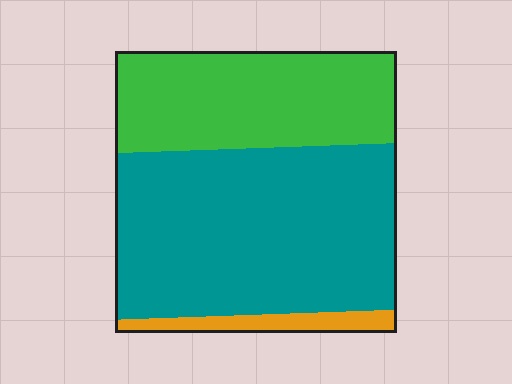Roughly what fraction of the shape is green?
Green takes up about one third (1/3) of the shape.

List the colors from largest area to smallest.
From largest to smallest: teal, green, orange.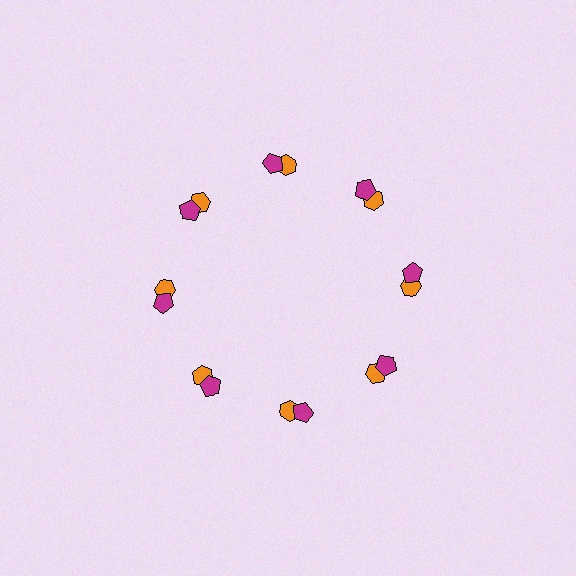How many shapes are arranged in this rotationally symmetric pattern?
There are 16 shapes, arranged in 8 groups of 2.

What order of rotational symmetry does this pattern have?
This pattern has 8-fold rotational symmetry.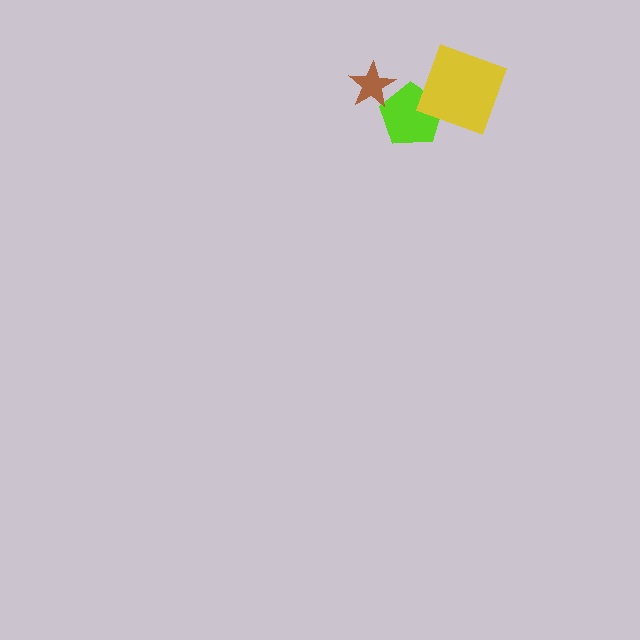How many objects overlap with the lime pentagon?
2 objects overlap with the lime pentagon.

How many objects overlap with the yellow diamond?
1 object overlaps with the yellow diamond.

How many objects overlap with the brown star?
1 object overlaps with the brown star.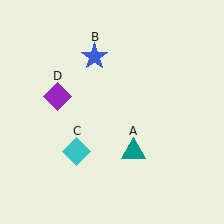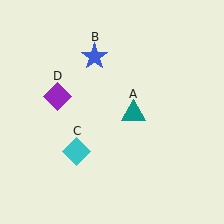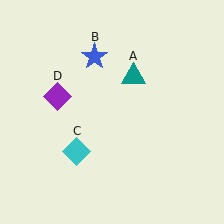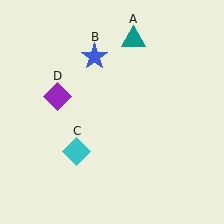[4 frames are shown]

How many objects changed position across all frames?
1 object changed position: teal triangle (object A).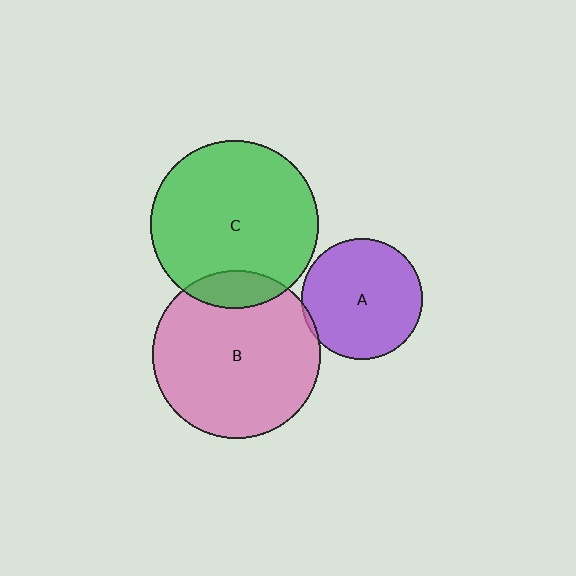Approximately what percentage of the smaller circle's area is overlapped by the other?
Approximately 5%.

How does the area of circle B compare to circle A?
Approximately 1.9 times.